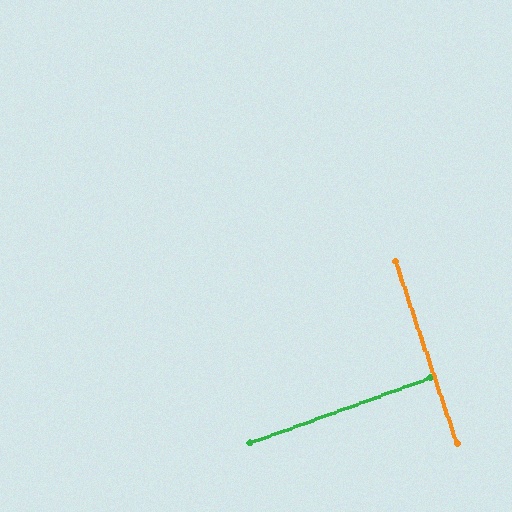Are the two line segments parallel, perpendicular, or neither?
Perpendicular — they meet at approximately 89°.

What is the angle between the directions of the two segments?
Approximately 89 degrees.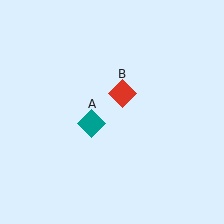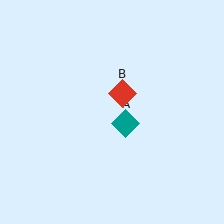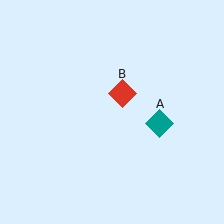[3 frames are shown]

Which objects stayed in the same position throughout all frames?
Red diamond (object B) remained stationary.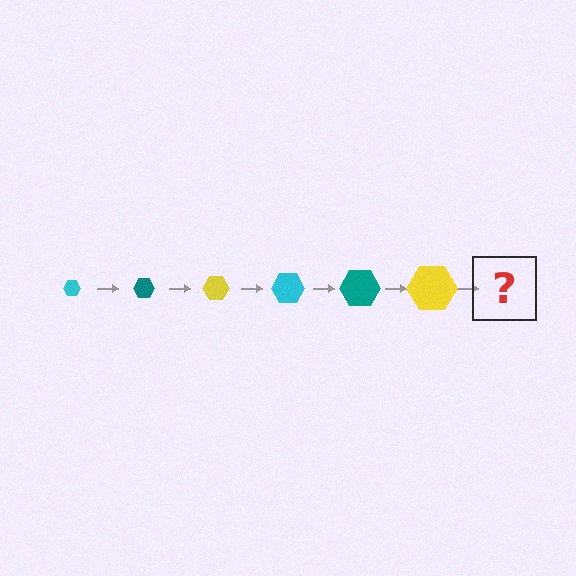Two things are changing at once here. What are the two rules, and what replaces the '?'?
The two rules are that the hexagon grows larger each step and the color cycles through cyan, teal, and yellow. The '?' should be a cyan hexagon, larger than the previous one.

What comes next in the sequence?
The next element should be a cyan hexagon, larger than the previous one.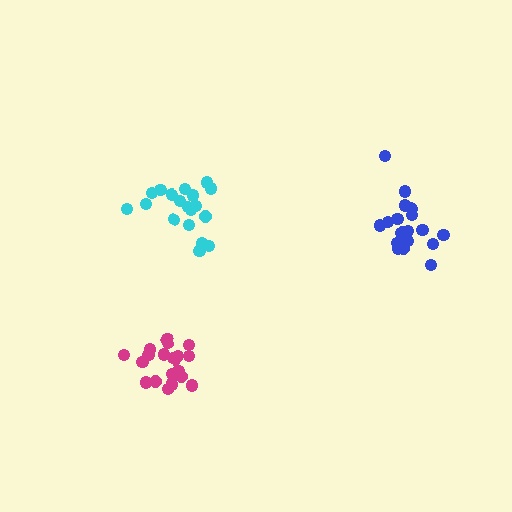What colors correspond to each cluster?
The clusters are colored: blue, magenta, cyan.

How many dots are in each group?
Group 1: 20 dots, Group 2: 20 dots, Group 3: 19 dots (59 total).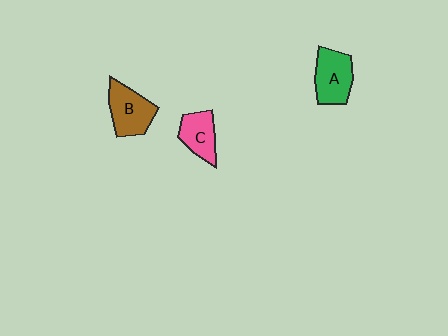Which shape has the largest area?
Shape B (brown).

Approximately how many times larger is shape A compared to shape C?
Approximately 1.3 times.